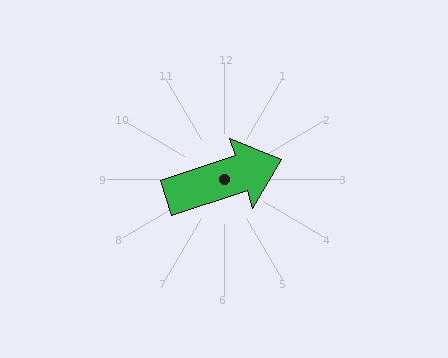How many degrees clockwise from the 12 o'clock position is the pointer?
Approximately 72 degrees.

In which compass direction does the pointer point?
East.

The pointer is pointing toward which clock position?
Roughly 2 o'clock.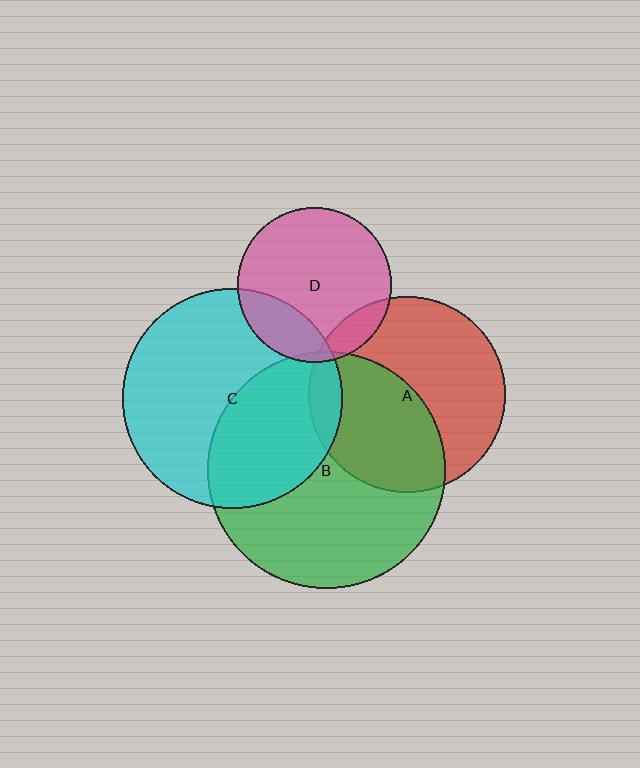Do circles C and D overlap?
Yes.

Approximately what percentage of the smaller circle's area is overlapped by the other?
Approximately 20%.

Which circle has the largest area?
Circle B (green).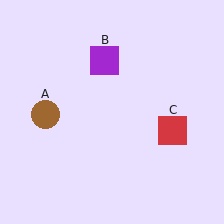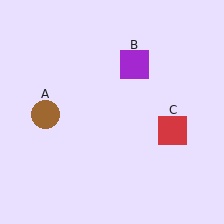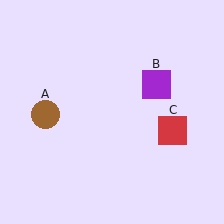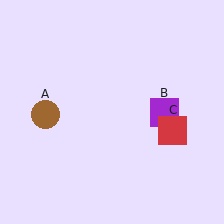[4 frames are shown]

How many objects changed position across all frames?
1 object changed position: purple square (object B).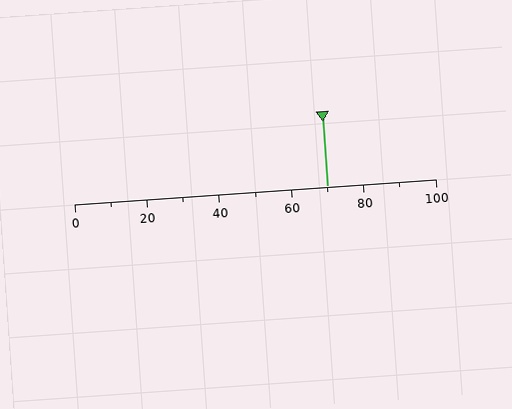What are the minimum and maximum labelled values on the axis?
The axis runs from 0 to 100.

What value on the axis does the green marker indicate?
The marker indicates approximately 70.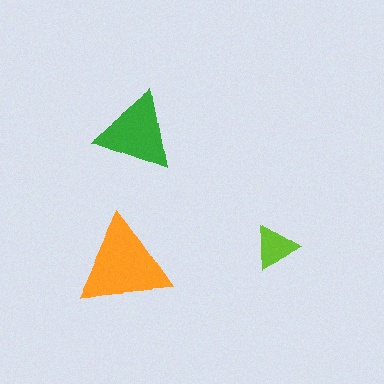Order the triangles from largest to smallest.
the orange one, the green one, the lime one.